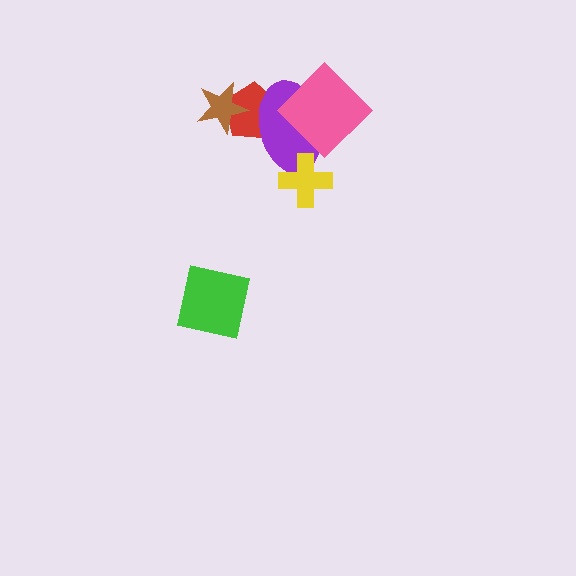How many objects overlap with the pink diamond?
1 object overlaps with the pink diamond.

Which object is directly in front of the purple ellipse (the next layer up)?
The pink diamond is directly in front of the purple ellipse.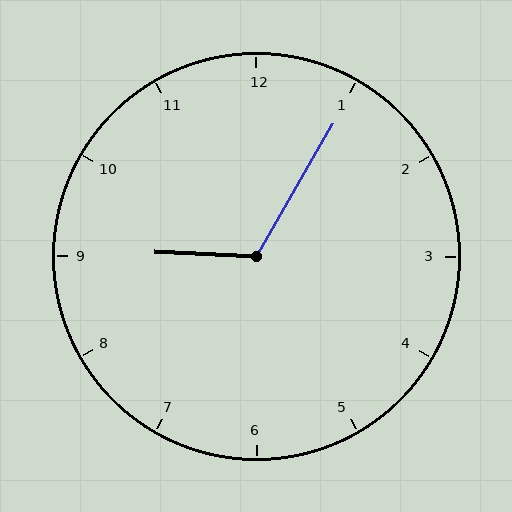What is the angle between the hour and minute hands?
Approximately 118 degrees.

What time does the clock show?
9:05.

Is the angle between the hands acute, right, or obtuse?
It is obtuse.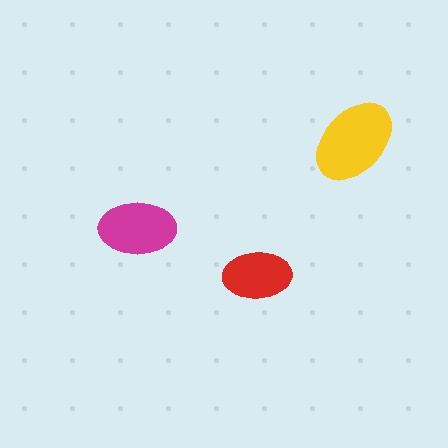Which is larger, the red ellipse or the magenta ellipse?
The magenta one.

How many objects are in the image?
There are 3 objects in the image.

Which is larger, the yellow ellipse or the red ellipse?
The yellow one.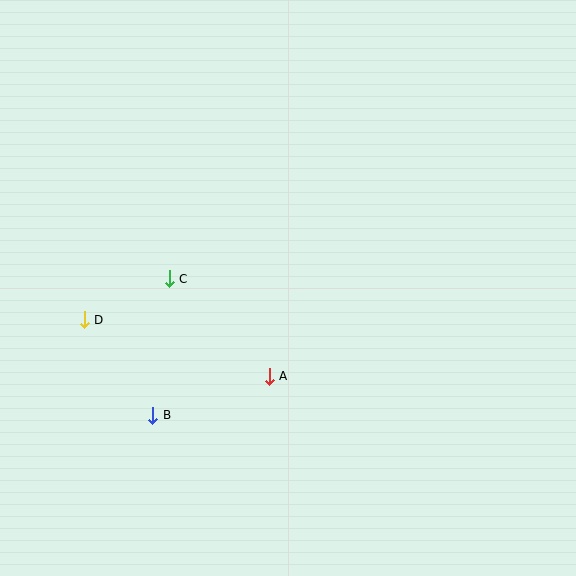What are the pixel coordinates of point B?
Point B is at (153, 415).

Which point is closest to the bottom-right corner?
Point A is closest to the bottom-right corner.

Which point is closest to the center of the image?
Point A at (269, 376) is closest to the center.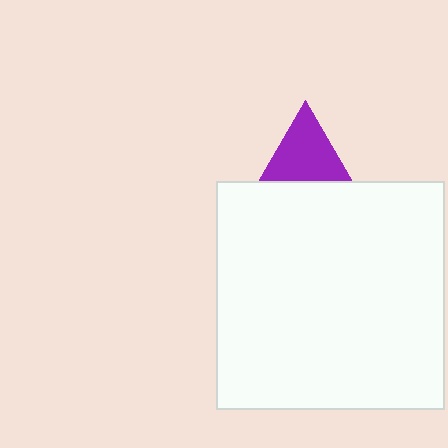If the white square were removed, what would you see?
You would see the complete purple triangle.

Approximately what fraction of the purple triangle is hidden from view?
Roughly 42% of the purple triangle is hidden behind the white square.